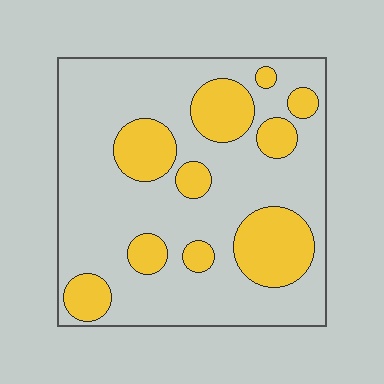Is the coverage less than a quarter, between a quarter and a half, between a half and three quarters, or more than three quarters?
Between a quarter and a half.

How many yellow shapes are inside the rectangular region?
10.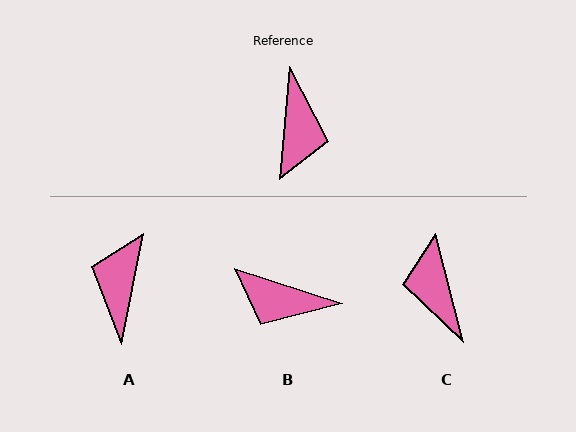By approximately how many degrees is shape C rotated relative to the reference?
Approximately 161 degrees clockwise.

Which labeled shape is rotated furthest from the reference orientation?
A, about 174 degrees away.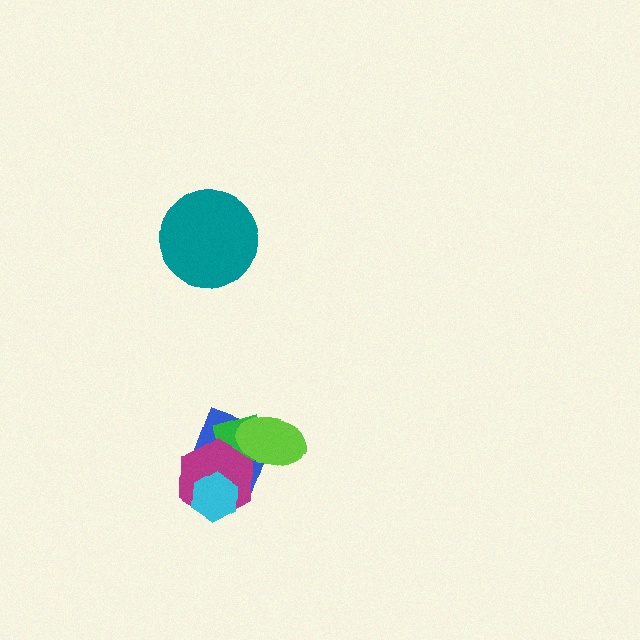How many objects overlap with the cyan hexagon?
2 objects overlap with the cyan hexagon.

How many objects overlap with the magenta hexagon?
4 objects overlap with the magenta hexagon.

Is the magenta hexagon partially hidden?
Yes, it is partially covered by another shape.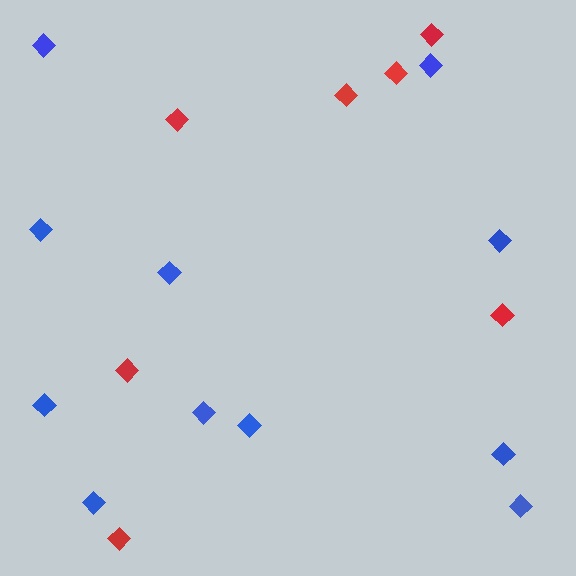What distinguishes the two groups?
There are 2 groups: one group of red diamonds (7) and one group of blue diamonds (11).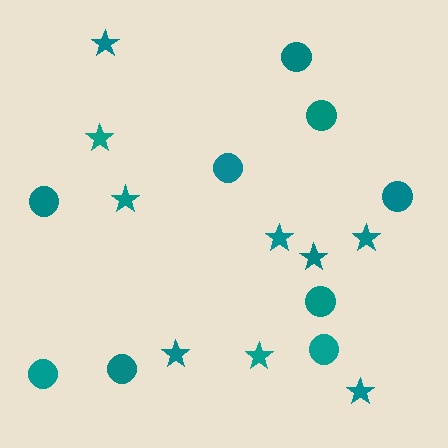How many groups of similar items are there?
There are 2 groups: one group of stars (9) and one group of circles (9).